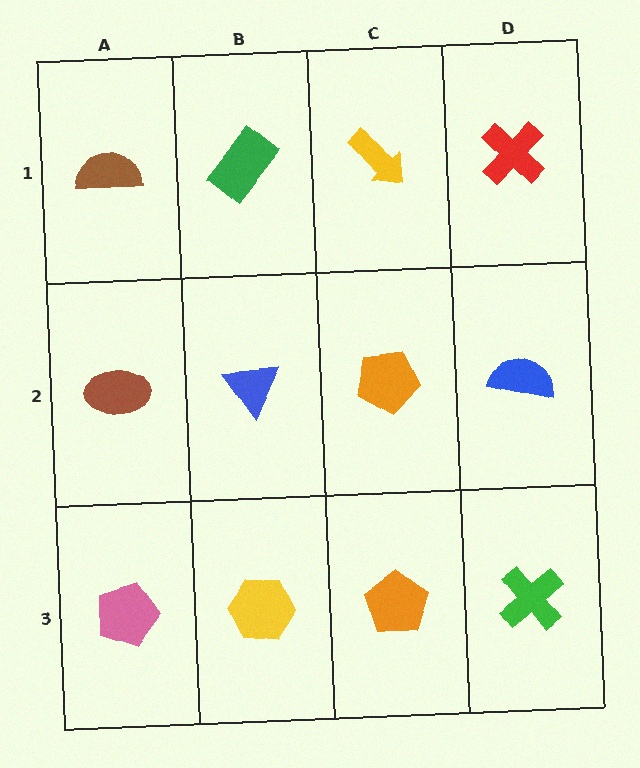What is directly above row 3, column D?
A blue semicircle.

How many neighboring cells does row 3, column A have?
2.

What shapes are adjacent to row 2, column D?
A red cross (row 1, column D), a green cross (row 3, column D), an orange pentagon (row 2, column C).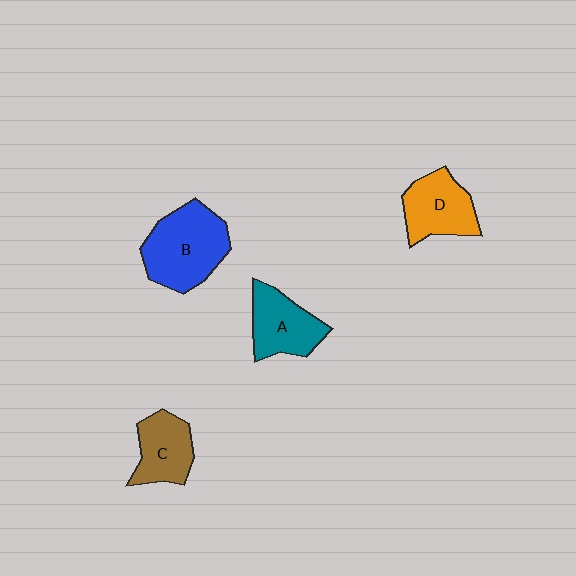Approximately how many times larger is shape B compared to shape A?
Approximately 1.4 times.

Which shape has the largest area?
Shape B (blue).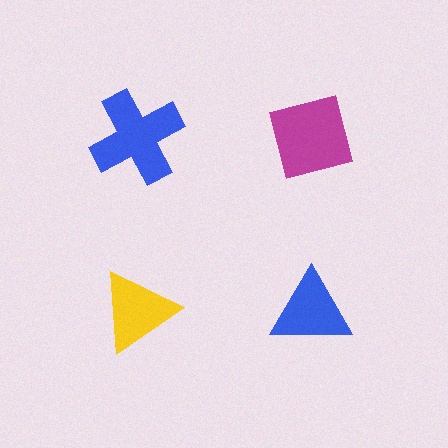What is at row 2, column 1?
A yellow triangle.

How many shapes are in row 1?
2 shapes.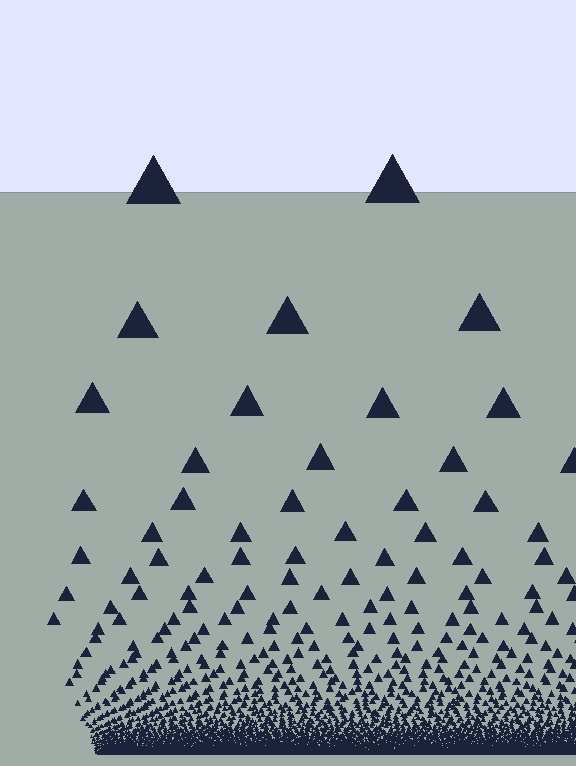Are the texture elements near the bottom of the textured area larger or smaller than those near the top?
Smaller. The gradient is inverted — elements near the bottom are smaller and denser.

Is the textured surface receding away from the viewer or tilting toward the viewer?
The surface appears to tilt toward the viewer. Texture elements get larger and sparser toward the top.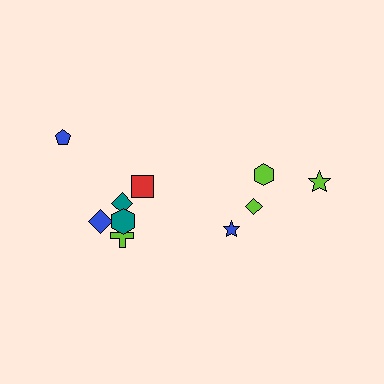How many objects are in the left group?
There are 6 objects.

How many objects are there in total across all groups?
There are 10 objects.